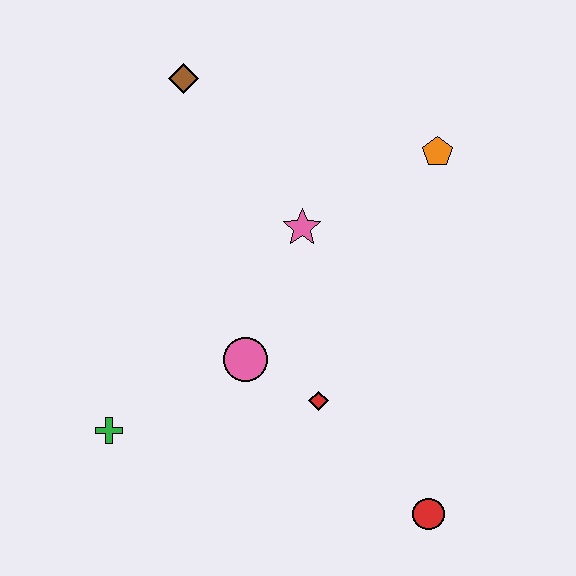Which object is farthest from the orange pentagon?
The green cross is farthest from the orange pentagon.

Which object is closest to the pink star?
The pink circle is closest to the pink star.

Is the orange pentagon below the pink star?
No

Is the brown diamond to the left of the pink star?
Yes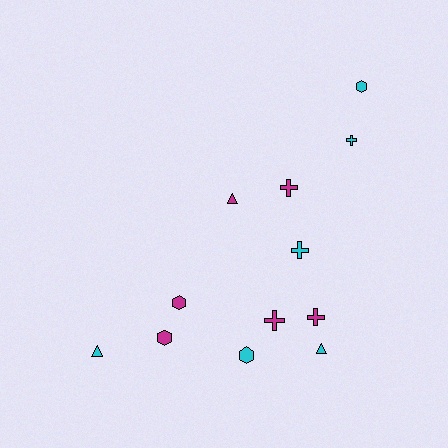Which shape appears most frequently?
Cross, with 5 objects.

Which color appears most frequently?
Magenta, with 6 objects.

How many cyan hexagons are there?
There are 2 cyan hexagons.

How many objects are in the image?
There are 12 objects.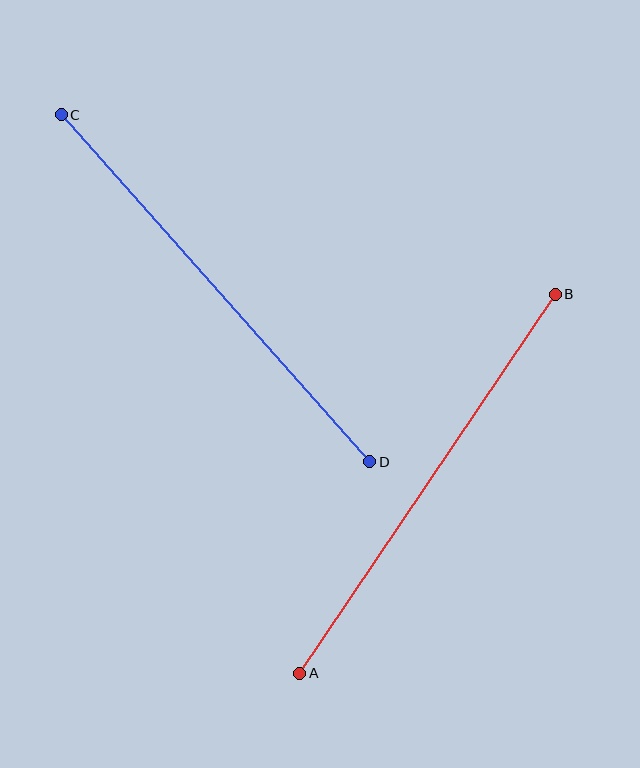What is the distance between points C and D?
The distance is approximately 464 pixels.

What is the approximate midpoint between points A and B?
The midpoint is at approximately (427, 484) pixels.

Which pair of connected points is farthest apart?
Points C and D are farthest apart.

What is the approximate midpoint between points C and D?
The midpoint is at approximately (215, 288) pixels.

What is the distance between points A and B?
The distance is approximately 457 pixels.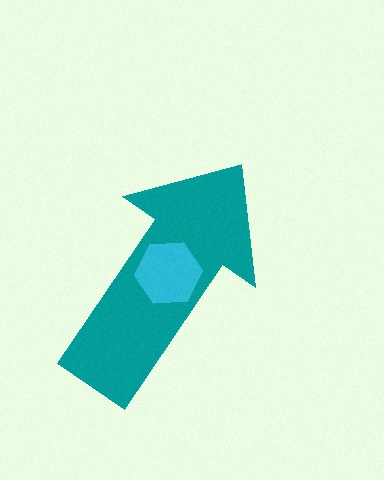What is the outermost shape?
The teal arrow.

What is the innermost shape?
The cyan hexagon.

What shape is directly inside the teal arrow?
The cyan hexagon.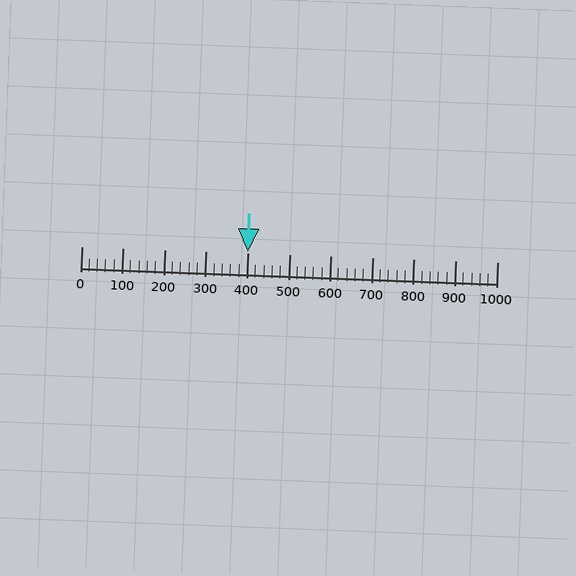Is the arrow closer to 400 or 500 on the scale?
The arrow is closer to 400.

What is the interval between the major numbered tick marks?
The major tick marks are spaced 100 units apart.